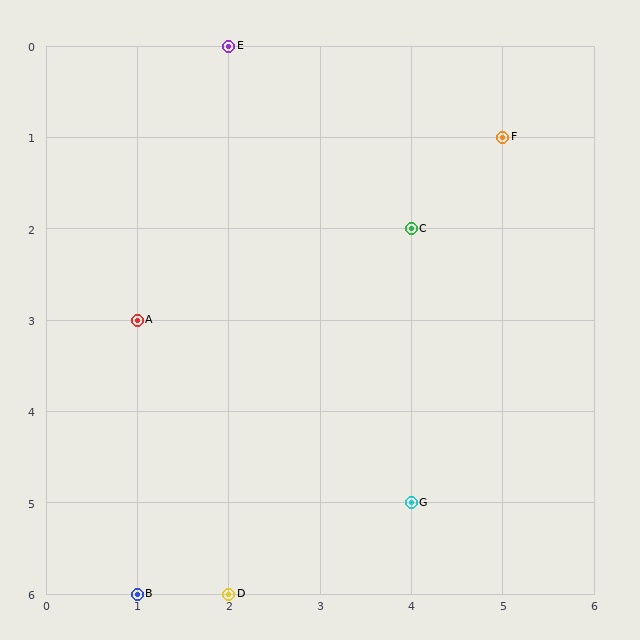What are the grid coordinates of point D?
Point D is at grid coordinates (2, 6).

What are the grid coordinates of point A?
Point A is at grid coordinates (1, 3).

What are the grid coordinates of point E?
Point E is at grid coordinates (2, 0).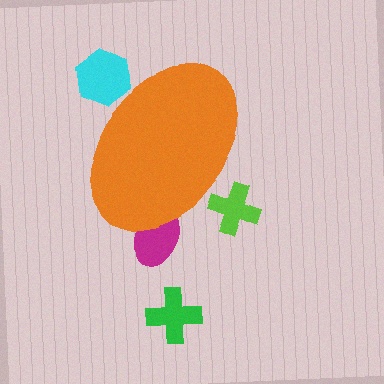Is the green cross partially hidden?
No, the green cross is fully visible.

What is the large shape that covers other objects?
An orange ellipse.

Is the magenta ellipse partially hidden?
Yes, the magenta ellipse is partially hidden behind the orange ellipse.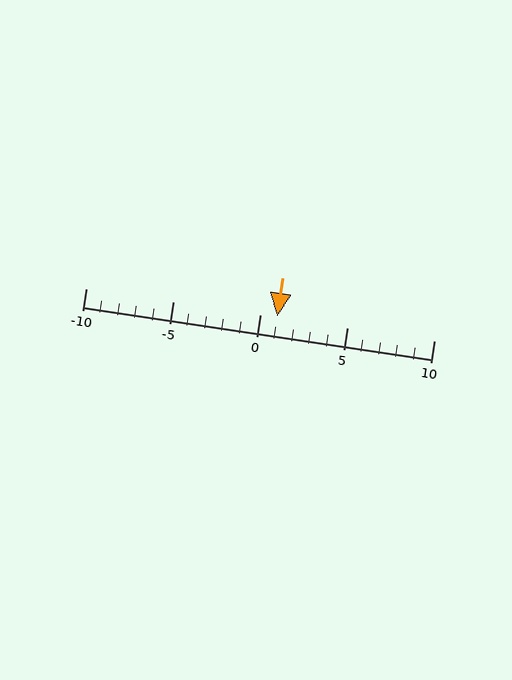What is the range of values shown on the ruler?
The ruler shows values from -10 to 10.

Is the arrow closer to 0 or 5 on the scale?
The arrow is closer to 0.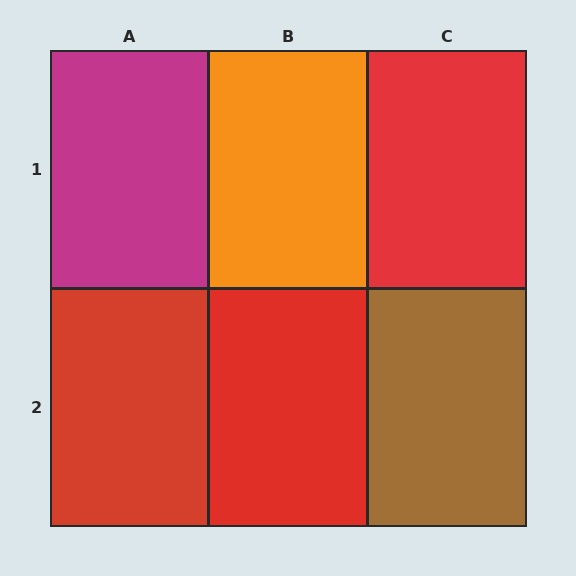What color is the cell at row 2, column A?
Red.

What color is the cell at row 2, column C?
Brown.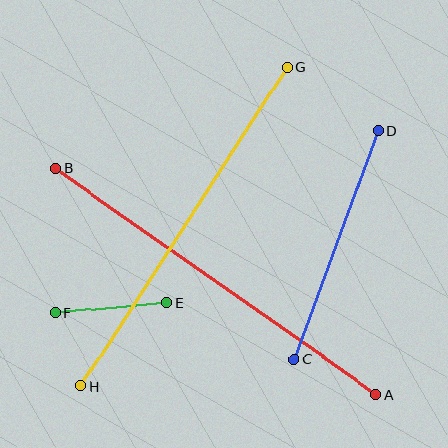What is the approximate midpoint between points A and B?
The midpoint is at approximately (216, 281) pixels.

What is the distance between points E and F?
The distance is approximately 112 pixels.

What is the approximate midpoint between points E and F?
The midpoint is at approximately (111, 308) pixels.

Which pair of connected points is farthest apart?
Points A and B are farthest apart.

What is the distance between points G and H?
The distance is approximately 380 pixels.